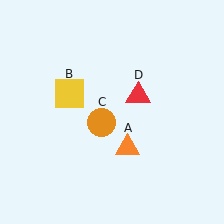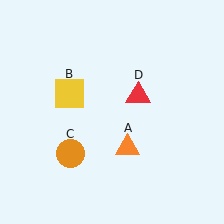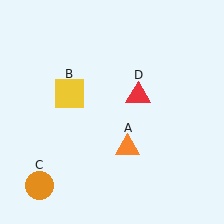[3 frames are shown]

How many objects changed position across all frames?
1 object changed position: orange circle (object C).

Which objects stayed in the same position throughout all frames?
Orange triangle (object A) and yellow square (object B) and red triangle (object D) remained stationary.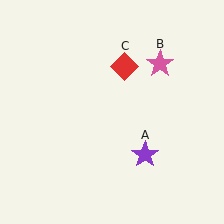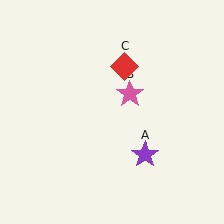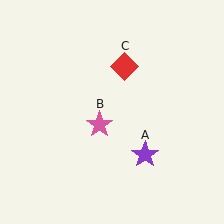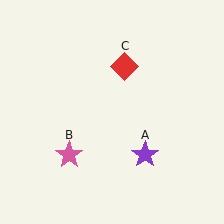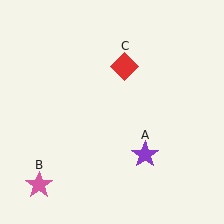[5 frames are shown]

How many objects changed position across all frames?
1 object changed position: pink star (object B).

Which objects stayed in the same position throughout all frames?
Purple star (object A) and red diamond (object C) remained stationary.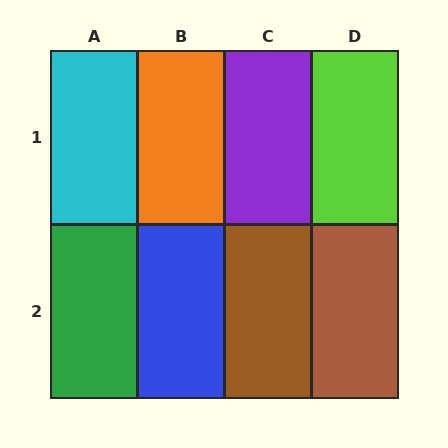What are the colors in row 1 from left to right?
Cyan, orange, purple, lime.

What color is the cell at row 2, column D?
Brown.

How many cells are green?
1 cell is green.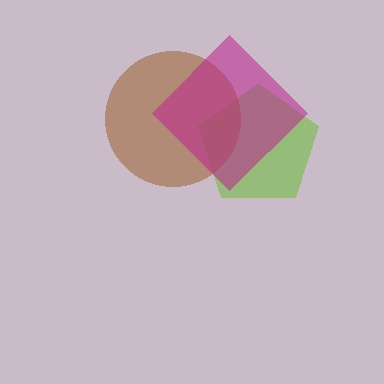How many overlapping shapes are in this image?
There are 3 overlapping shapes in the image.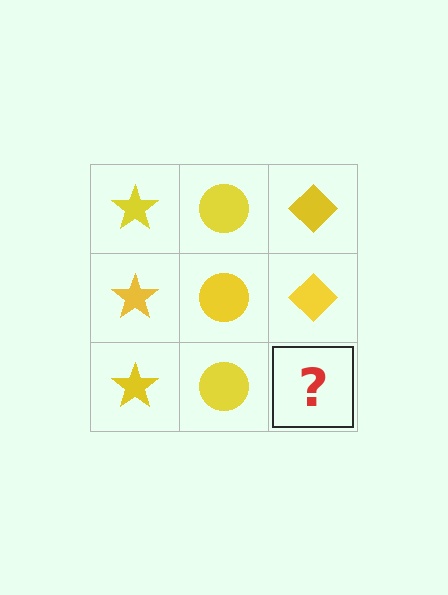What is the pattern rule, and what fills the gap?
The rule is that each column has a consistent shape. The gap should be filled with a yellow diamond.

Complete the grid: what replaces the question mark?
The question mark should be replaced with a yellow diamond.